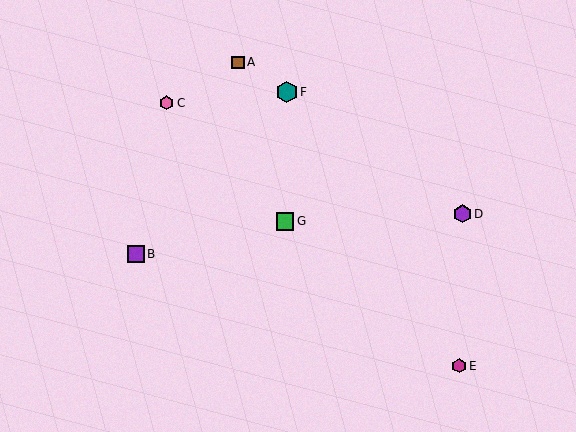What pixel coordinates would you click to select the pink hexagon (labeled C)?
Click at (166, 103) to select the pink hexagon C.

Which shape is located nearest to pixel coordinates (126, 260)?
The purple square (labeled B) at (136, 254) is nearest to that location.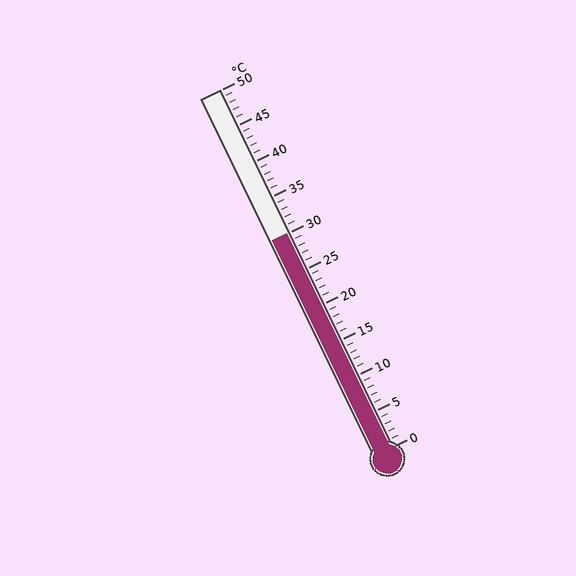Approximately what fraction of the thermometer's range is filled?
The thermometer is filled to approximately 60% of its range.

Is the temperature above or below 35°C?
The temperature is below 35°C.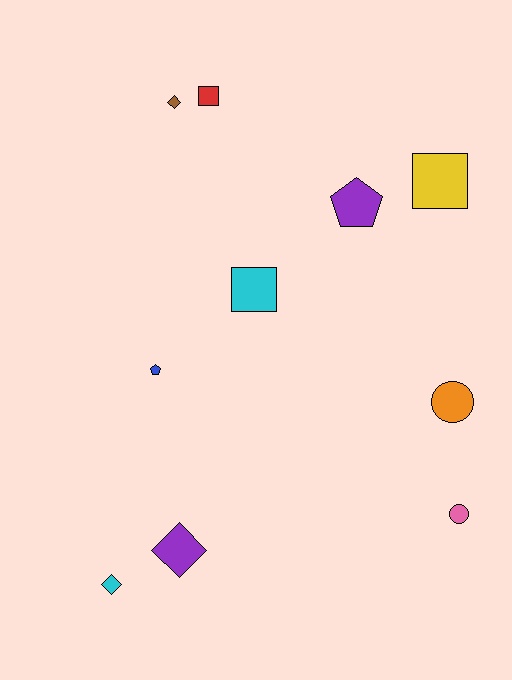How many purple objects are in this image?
There are 2 purple objects.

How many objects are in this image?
There are 10 objects.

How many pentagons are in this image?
There are 2 pentagons.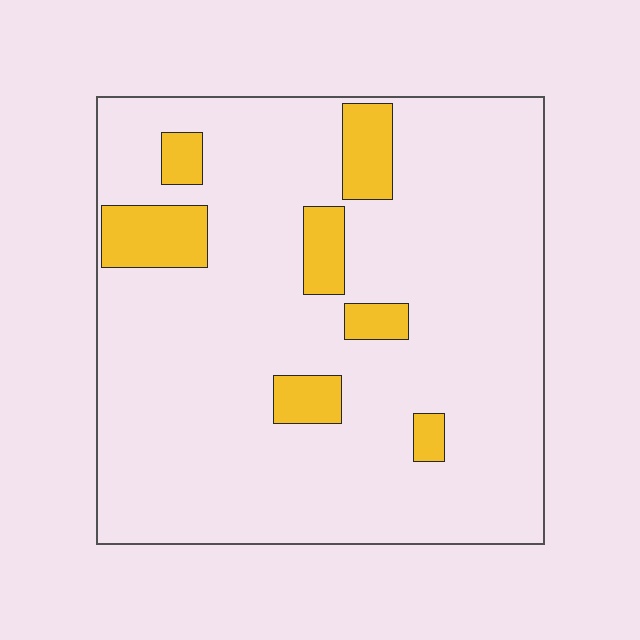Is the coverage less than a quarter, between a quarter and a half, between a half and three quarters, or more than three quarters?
Less than a quarter.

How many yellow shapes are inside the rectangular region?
7.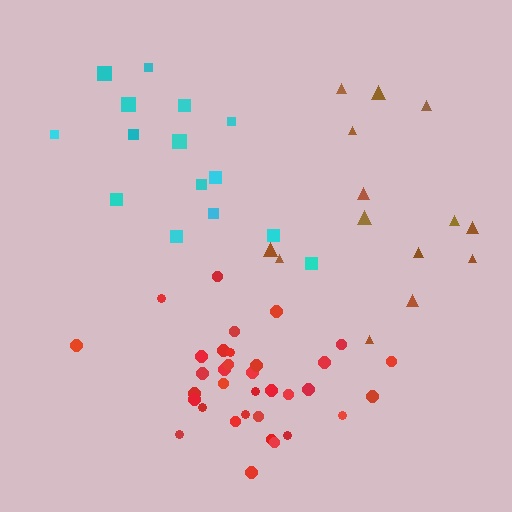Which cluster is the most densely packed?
Red.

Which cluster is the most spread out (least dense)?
Cyan.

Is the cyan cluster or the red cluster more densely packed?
Red.